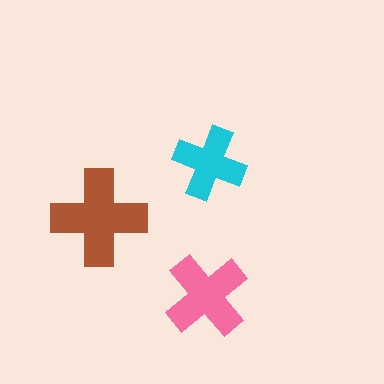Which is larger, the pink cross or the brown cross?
The brown one.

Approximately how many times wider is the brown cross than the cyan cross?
About 1.5 times wider.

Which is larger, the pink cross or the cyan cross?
The pink one.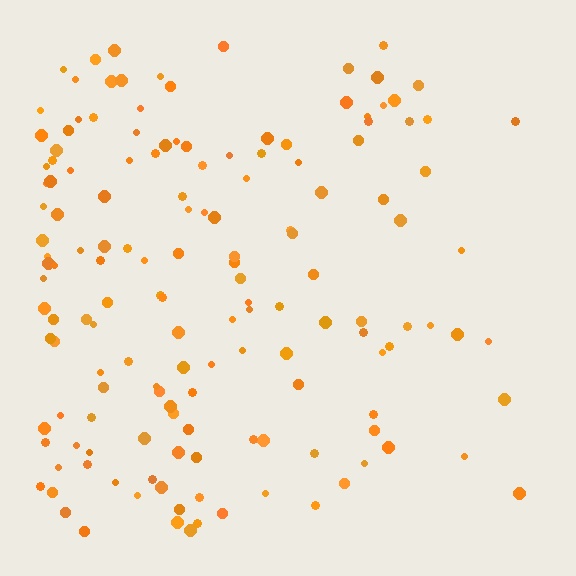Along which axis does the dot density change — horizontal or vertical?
Horizontal.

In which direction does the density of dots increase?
From right to left, with the left side densest.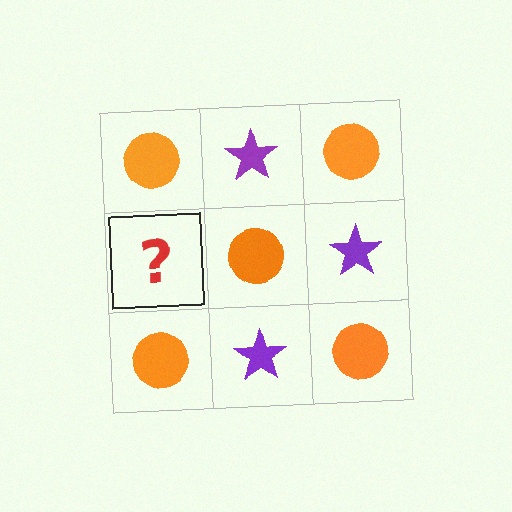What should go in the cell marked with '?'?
The missing cell should contain a purple star.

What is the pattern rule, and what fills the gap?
The rule is that it alternates orange circle and purple star in a checkerboard pattern. The gap should be filled with a purple star.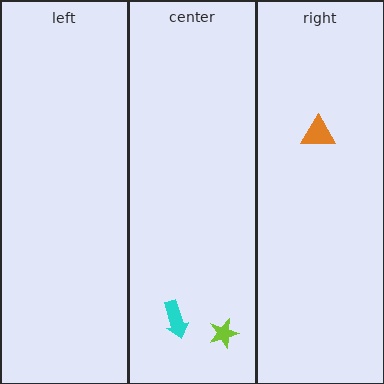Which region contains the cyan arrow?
The center region.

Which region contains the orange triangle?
The right region.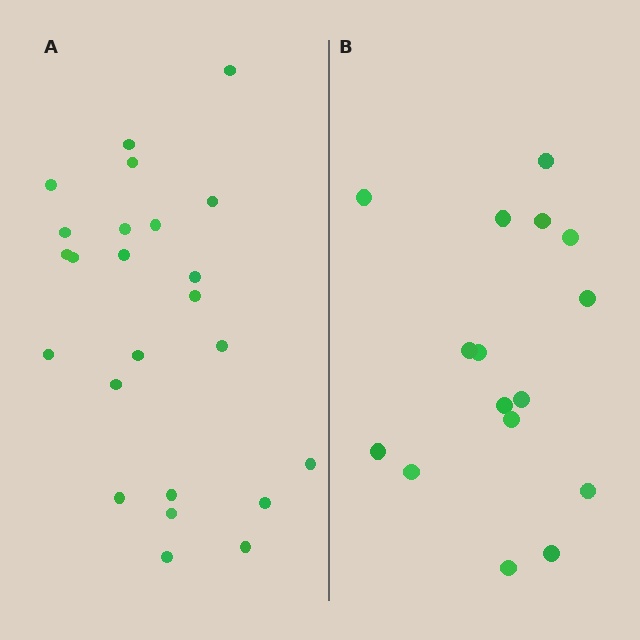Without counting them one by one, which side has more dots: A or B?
Region A (the left region) has more dots.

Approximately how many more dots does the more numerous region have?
Region A has roughly 8 or so more dots than region B.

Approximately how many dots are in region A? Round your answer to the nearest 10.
About 20 dots. (The exact count is 24, which rounds to 20.)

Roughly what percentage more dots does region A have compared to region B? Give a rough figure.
About 50% more.